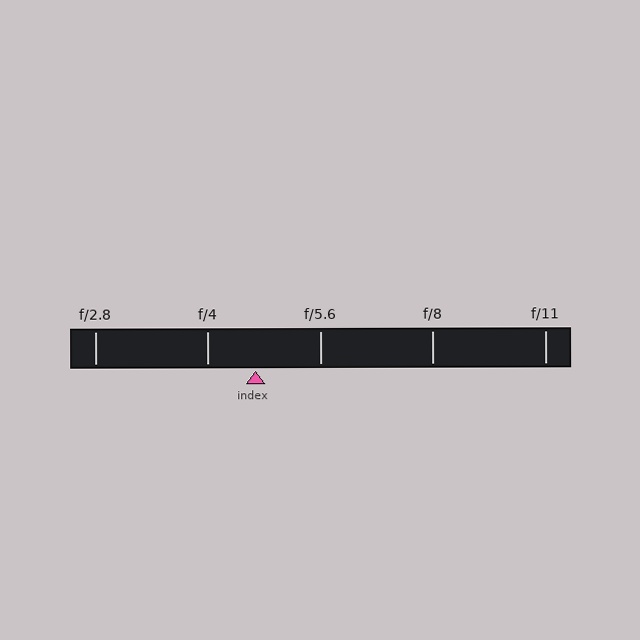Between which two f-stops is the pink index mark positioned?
The index mark is between f/4 and f/5.6.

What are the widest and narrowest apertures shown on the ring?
The widest aperture shown is f/2.8 and the narrowest is f/11.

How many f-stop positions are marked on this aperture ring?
There are 5 f-stop positions marked.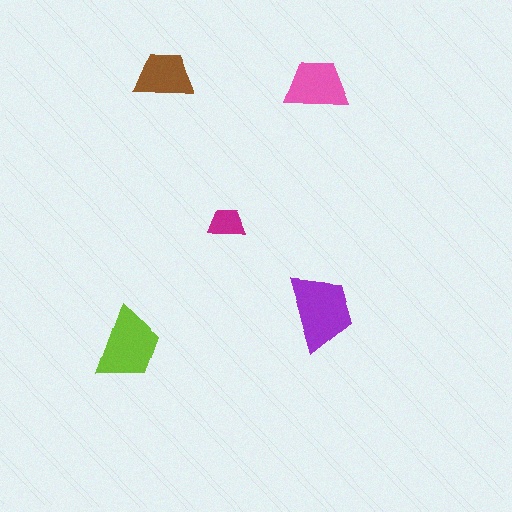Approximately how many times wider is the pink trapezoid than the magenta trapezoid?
About 1.5 times wider.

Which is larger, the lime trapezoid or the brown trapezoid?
The lime one.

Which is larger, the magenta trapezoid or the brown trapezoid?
The brown one.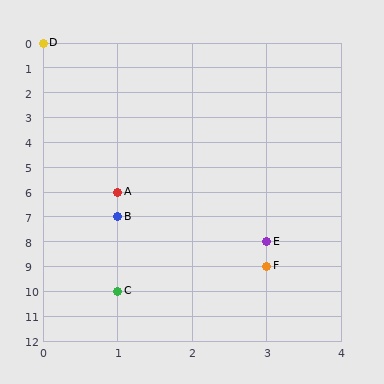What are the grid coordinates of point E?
Point E is at grid coordinates (3, 8).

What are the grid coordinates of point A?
Point A is at grid coordinates (1, 6).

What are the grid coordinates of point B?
Point B is at grid coordinates (1, 7).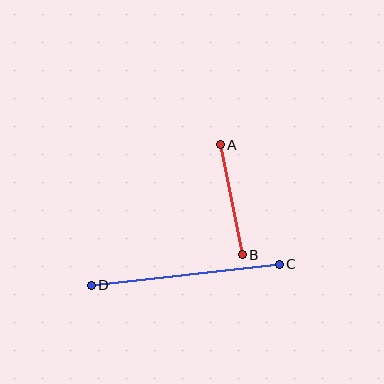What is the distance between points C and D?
The distance is approximately 190 pixels.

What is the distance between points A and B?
The distance is approximately 112 pixels.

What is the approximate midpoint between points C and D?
The midpoint is at approximately (185, 275) pixels.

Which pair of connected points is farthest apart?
Points C and D are farthest apart.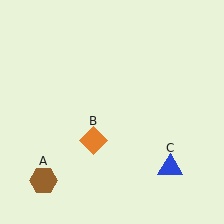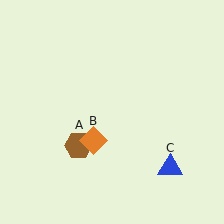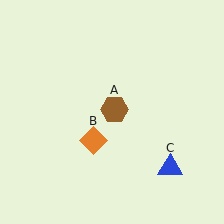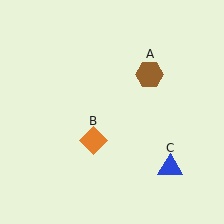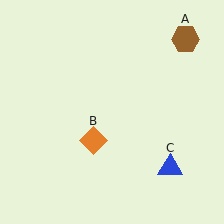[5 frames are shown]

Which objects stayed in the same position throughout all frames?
Orange diamond (object B) and blue triangle (object C) remained stationary.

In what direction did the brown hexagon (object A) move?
The brown hexagon (object A) moved up and to the right.